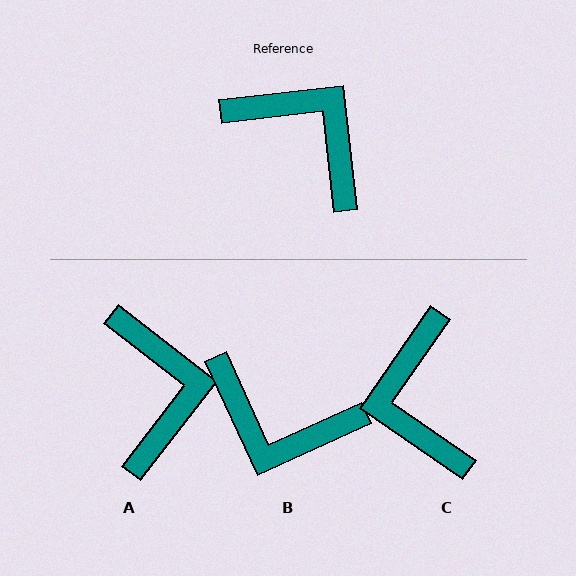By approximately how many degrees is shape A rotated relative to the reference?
Approximately 44 degrees clockwise.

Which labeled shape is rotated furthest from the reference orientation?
B, about 162 degrees away.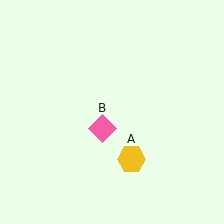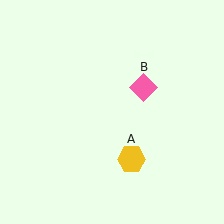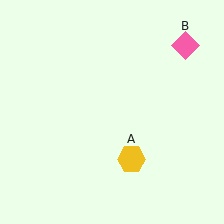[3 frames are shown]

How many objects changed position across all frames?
1 object changed position: pink diamond (object B).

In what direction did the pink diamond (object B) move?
The pink diamond (object B) moved up and to the right.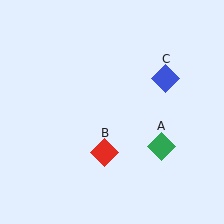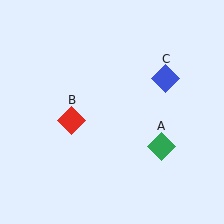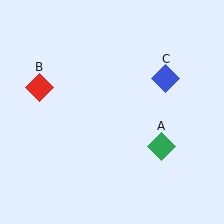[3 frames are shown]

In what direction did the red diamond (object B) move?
The red diamond (object B) moved up and to the left.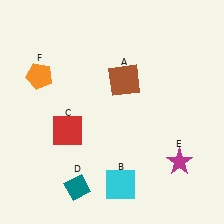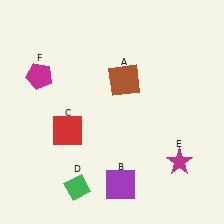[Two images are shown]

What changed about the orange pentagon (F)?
In Image 1, F is orange. In Image 2, it changed to magenta.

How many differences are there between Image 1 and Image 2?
There are 3 differences between the two images.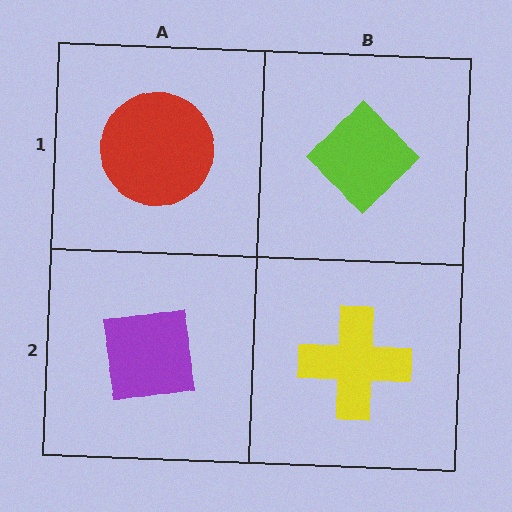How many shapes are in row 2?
2 shapes.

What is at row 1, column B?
A lime diamond.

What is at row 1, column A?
A red circle.